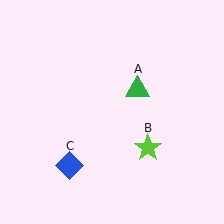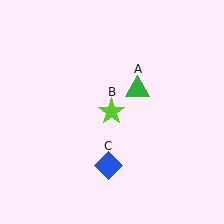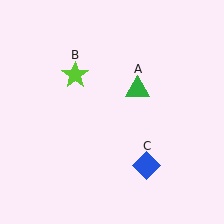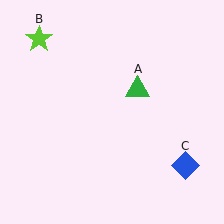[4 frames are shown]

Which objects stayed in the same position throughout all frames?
Green triangle (object A) remained stationary.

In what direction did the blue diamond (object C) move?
The blue diamond (object C) moved right.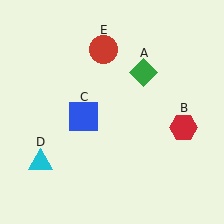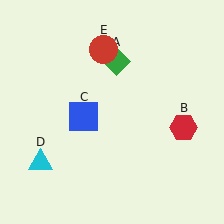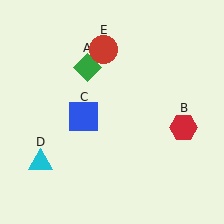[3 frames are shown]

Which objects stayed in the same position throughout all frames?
Red hexagon (object B) and blue square (object C) and cyan triangle (object D) and red circle (object E) remained stationary.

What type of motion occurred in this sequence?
The green diamond (object A) rotated counterclockwise around the center of the scene.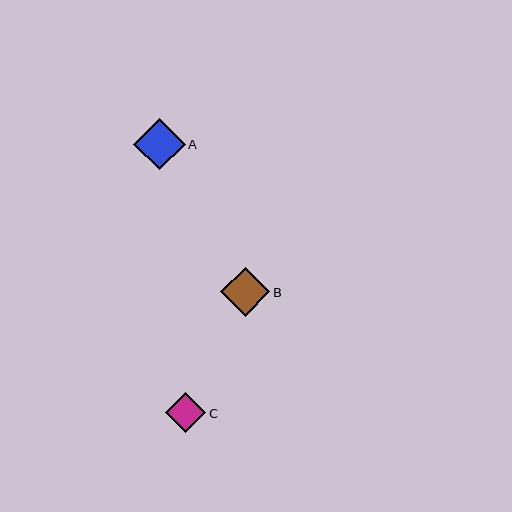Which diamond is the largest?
Diamond A is the largest with a size of approximately 51 pixels.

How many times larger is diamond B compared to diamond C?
Diamond B is approximately 1.2 times the size of diamond C.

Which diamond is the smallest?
Diamond C is the smallest with a size of approximately 41 pixels.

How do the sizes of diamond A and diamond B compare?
Diamond A and diamond B are approximately the same size.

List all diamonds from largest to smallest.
From largest to smallest: A, B, C.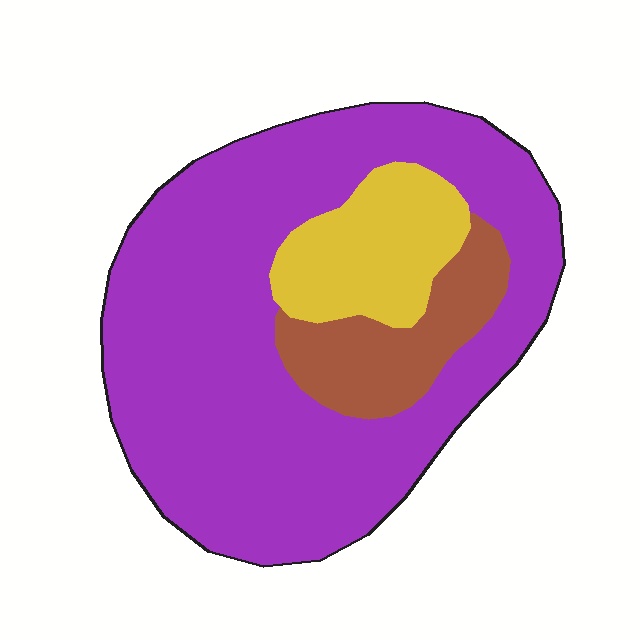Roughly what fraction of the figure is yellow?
Yellow covers 14% of the figure.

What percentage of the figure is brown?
Brown takes up about one eighth (1/8) of the figure.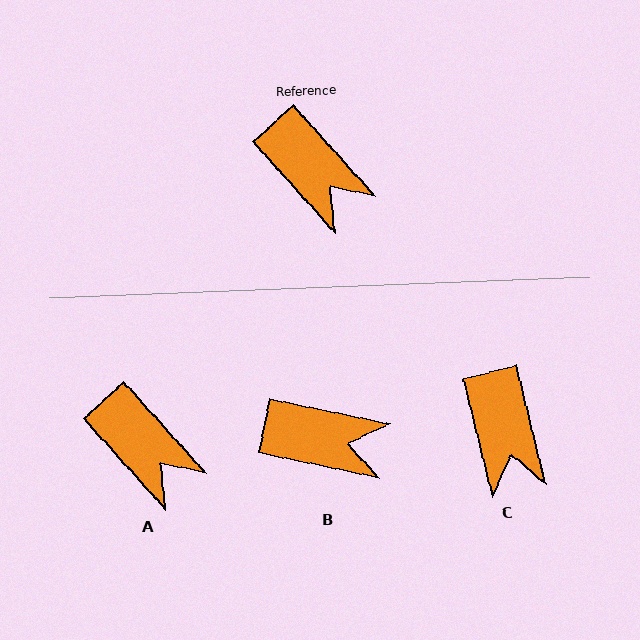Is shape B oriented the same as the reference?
No, it is off by about 36 degrees.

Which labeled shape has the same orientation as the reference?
A.